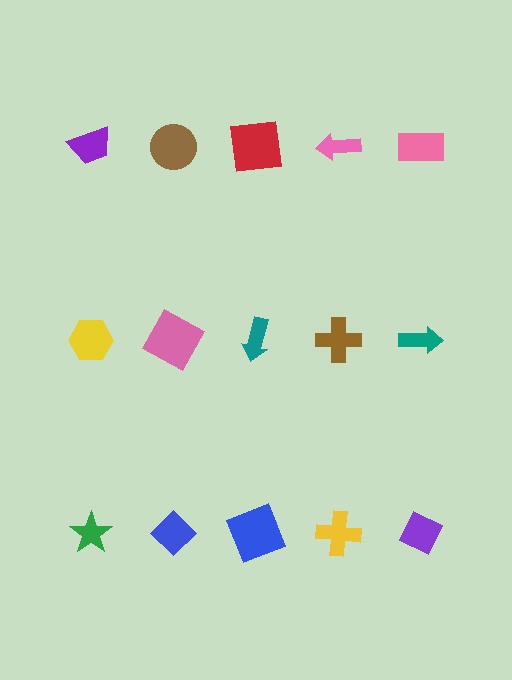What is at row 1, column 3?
A red square.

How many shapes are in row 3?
5 shapes.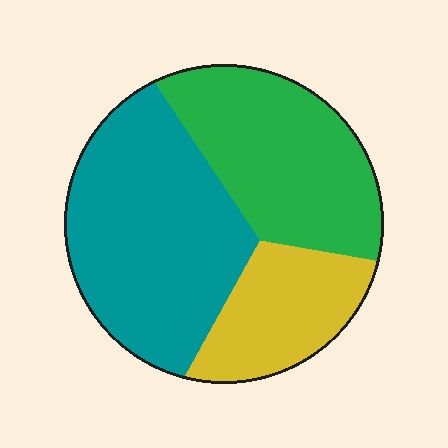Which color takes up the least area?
Yellow, at roughly 20%.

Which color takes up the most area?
Teal, at roughly 45%.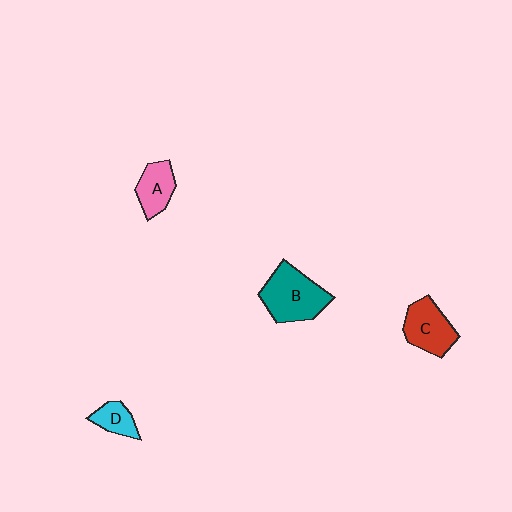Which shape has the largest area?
Shape B (teal).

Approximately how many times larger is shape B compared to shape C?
Approximately 1.3 times.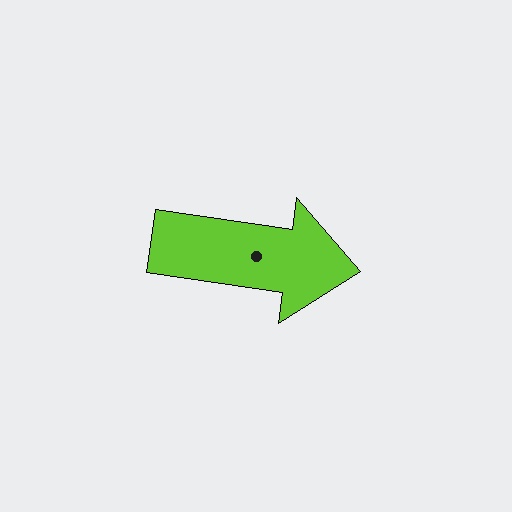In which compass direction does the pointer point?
East.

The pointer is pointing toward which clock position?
Roughly 3 o'clock.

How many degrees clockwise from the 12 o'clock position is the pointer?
Approximately 98 degrees.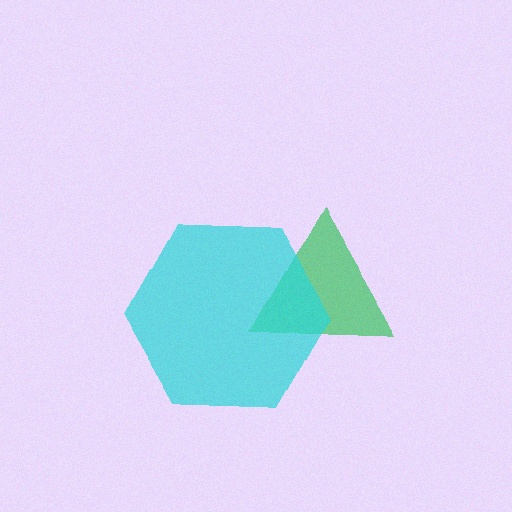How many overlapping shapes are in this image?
There are 2 overlapping shapes in the image.